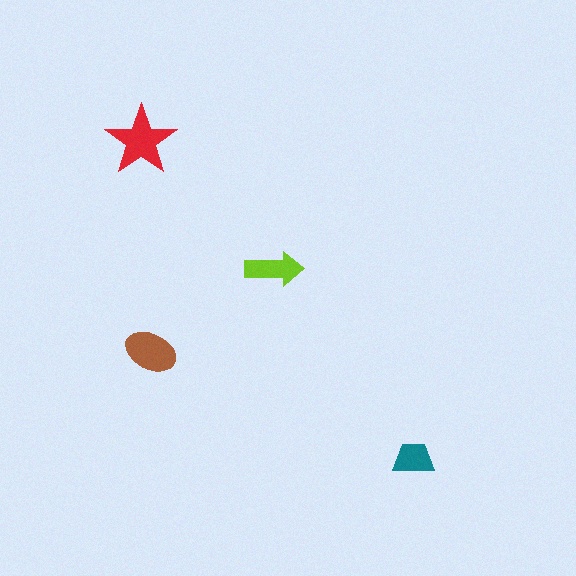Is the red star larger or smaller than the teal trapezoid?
Larger.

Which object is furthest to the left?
The red star is leftmost.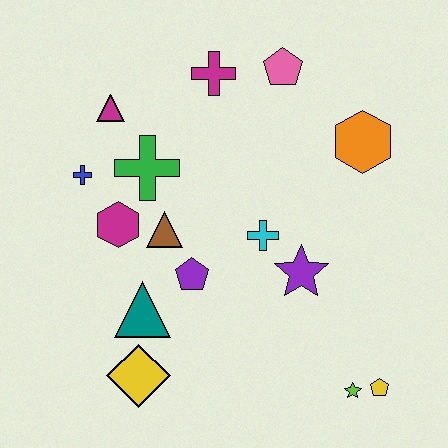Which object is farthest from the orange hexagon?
The yellow diamond is farthest from the orange hexagon.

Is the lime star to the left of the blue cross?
No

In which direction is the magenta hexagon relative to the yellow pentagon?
The magenta hexagon is to the left of the yellow pentagon.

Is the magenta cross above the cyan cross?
Yes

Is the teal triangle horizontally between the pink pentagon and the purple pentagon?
No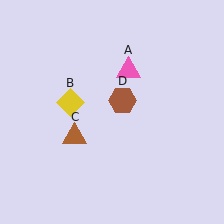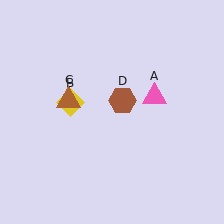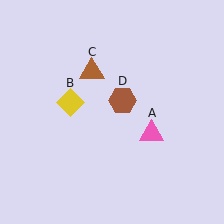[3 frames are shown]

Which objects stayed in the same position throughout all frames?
Yellow diamond (object B) and brown hexagon (object D) remained stationary.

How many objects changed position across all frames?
2 objects changed position: pink triangle (object A), brown triangle (object C).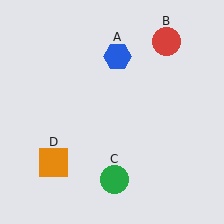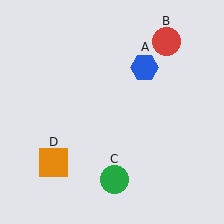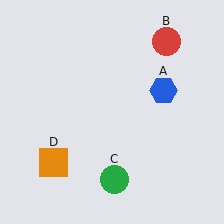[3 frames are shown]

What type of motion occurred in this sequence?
The blue hexagon (object A) rotated clockwise around the center of the scene.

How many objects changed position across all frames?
1 object changed position: blue hexagon (object A).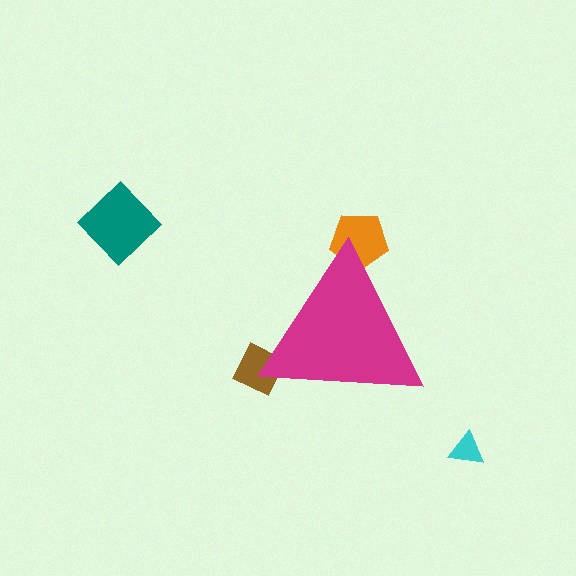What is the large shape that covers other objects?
A magenta triangle.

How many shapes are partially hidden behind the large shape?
2 shapes are partially hidden.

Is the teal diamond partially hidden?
No, the teal diamond is fully visible.